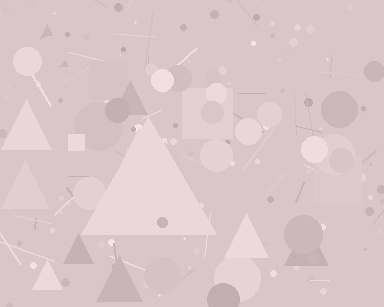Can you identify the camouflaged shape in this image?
The camouflaged shape is a triangle.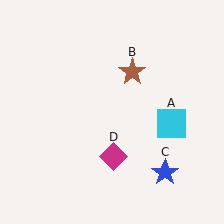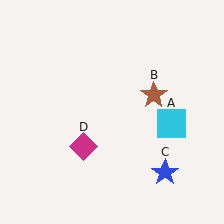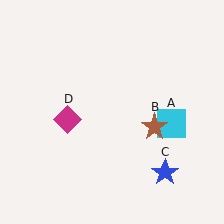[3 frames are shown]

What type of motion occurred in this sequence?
The brown star (object B), magenta diamond (object D) rotated clockwise around the center of the scene.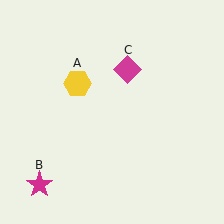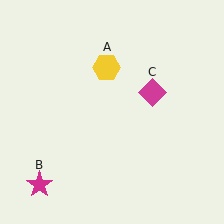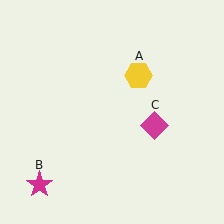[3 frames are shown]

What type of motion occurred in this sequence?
The yellow hexagon (object A), magenta diamond (object C) rotated clockwise around the center of the scene.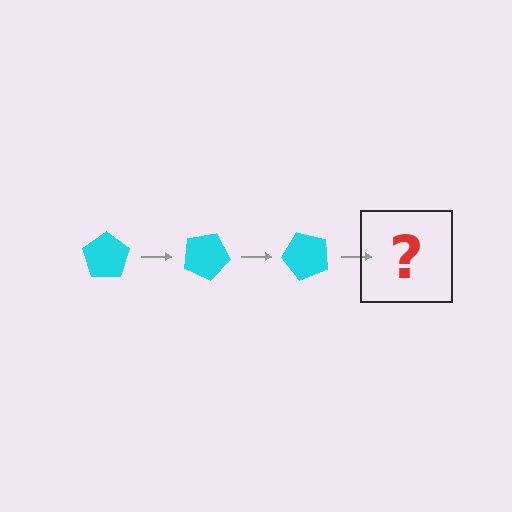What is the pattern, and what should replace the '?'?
The pattern is that the pentagon rotates 25 degrees each step. The '?' should be a cyan pentagon rotated 75 degrees.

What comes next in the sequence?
The next element should be a cyan pentagon rotated 75 degrees.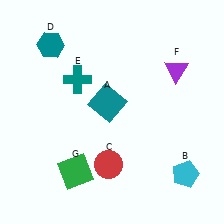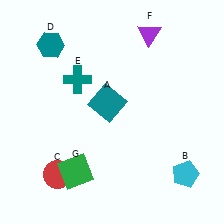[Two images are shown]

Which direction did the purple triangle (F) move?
The purple triangle (F) moved up.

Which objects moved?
The objects that moved are: the red circle (C), the purple triangle (F).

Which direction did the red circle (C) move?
The red circle (C) moved left.